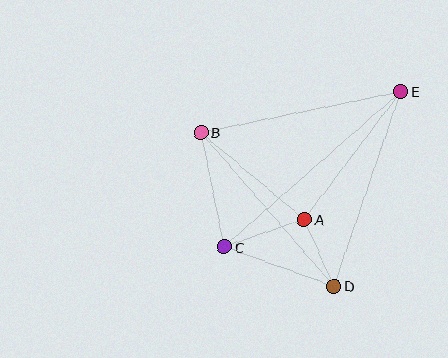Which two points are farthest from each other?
Points C and E are farthest from each other.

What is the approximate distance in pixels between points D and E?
The distance between D and E is approximately 206 pixels.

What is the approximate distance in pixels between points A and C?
The distance between A and C is approximately 85 pixels.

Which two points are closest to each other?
Points A and D are closest to each other.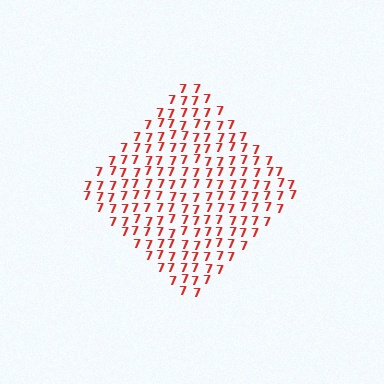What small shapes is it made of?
It is made of small digit 7's.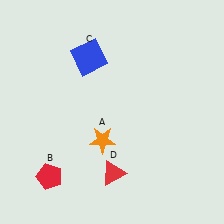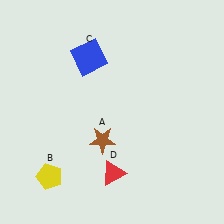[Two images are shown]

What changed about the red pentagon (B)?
In Image 1, B is red. In Image 2, it changed to yellow.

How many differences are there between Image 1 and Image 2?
There are 2 differences between the two images.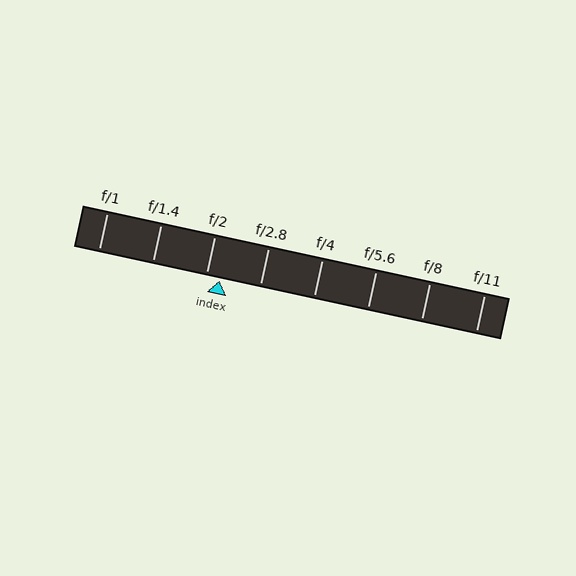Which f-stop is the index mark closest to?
The index mark is closest to f/2.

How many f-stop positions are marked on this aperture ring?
There are 8 f-stop positions marked.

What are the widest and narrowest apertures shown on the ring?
The widest aperture shown is f/1 and the narrowest is f/11.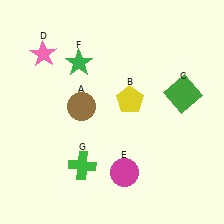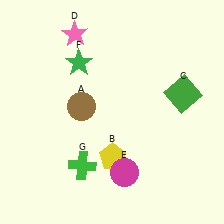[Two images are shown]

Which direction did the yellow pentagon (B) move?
The yellow pentagon (B) moved down.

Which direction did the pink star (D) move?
The pink star (D) moved right.